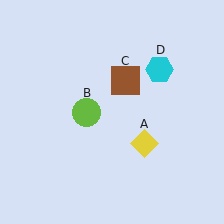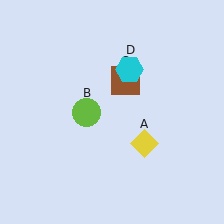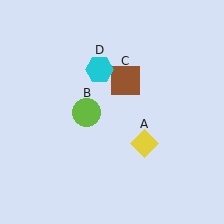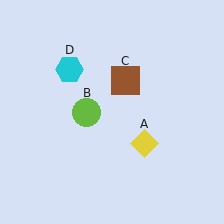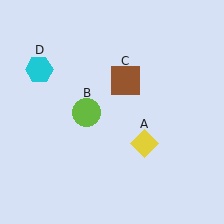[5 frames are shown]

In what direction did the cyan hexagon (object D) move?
The cyan hexagon (object D) moved left.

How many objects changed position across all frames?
1 object changed position: cyan hexagon (object D).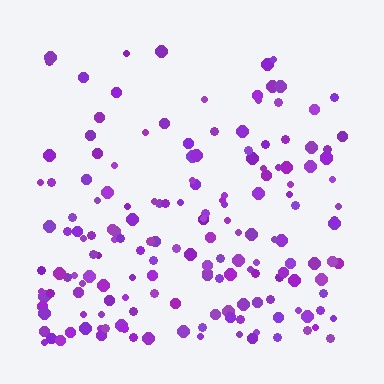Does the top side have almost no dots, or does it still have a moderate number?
Still a moderate number, just noticeably fewer than the bottom.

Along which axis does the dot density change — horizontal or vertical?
Vertical.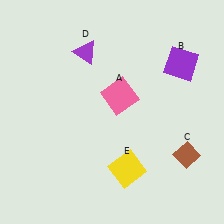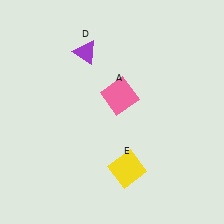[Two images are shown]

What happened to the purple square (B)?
The purple square (B) was removed in Image 2. It was in the top-right area of Image 1.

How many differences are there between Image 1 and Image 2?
There are 2 differences between the two images.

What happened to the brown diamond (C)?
The brown diamond (C) was removed in Image 2. It was in the bottom-right area of Image 1.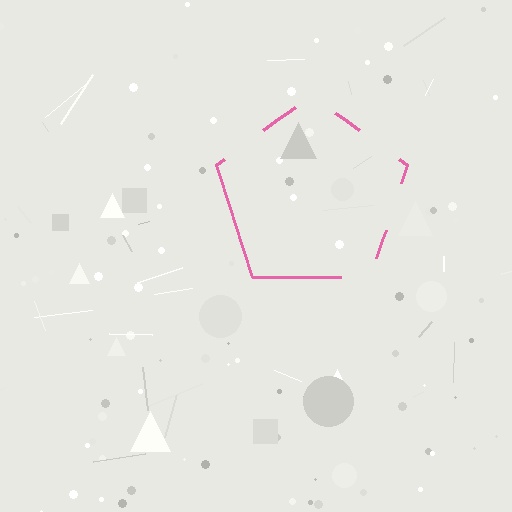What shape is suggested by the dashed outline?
The dashed outline suggests a pentagon.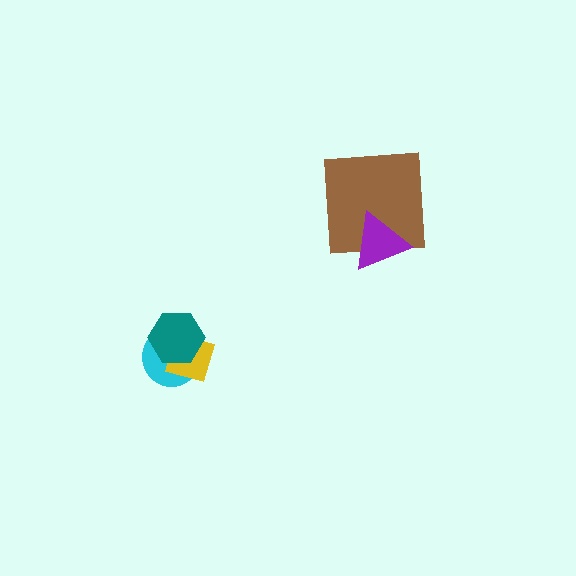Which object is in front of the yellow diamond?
The teal hexagon is in front of the yellow diamond.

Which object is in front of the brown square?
The purple triangle is in front of the brown square.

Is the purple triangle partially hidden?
No, no other shape covers it.